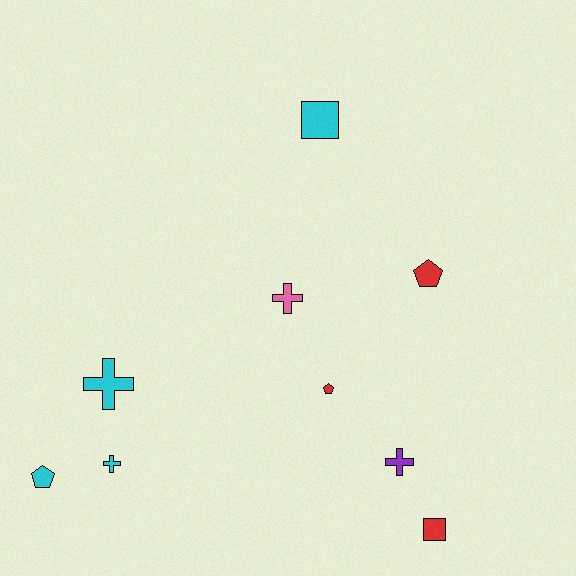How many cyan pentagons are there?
There is 1 cyan pentagon.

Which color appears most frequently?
Cyan, with 4 objects.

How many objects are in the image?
There are 9 objects.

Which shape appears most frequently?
Cross, with 4 objects.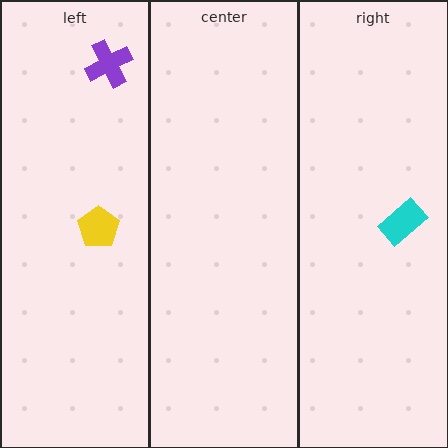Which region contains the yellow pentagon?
The left region.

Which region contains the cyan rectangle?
The right region.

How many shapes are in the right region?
1.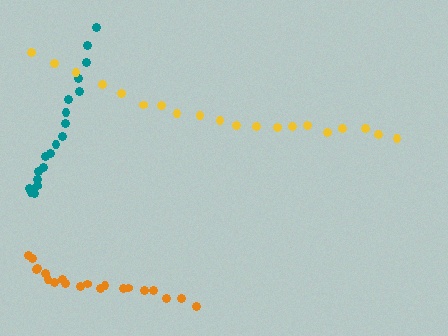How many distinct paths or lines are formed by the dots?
There are 3 distinct paths.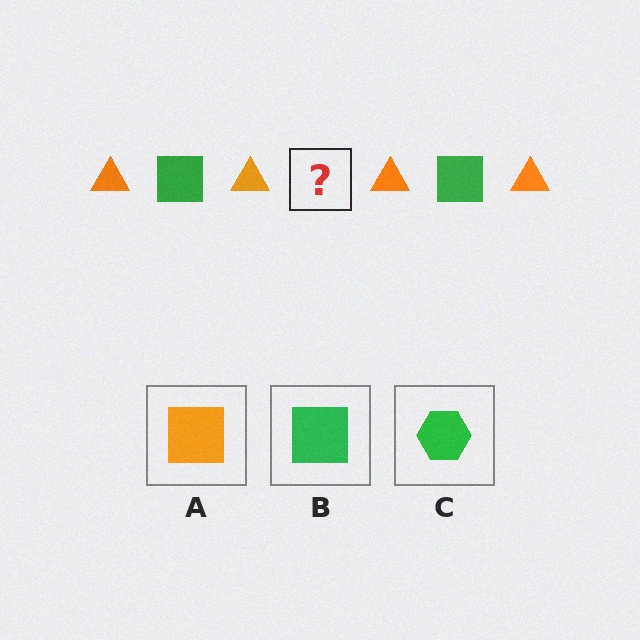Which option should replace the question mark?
Option B.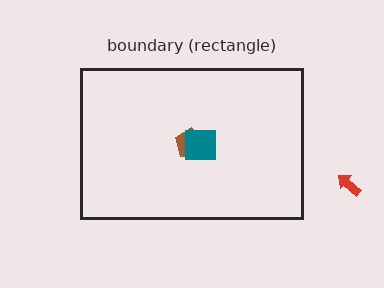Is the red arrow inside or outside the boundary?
Outside.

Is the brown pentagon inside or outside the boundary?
Inside.